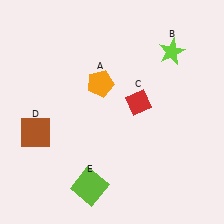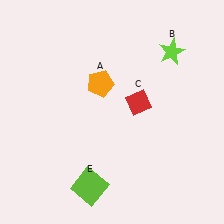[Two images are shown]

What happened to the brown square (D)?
The brown square (D) was removed in Image 2. It was in the bottom-left area of Image 1.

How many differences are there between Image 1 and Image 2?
There is 1 difference between the two images.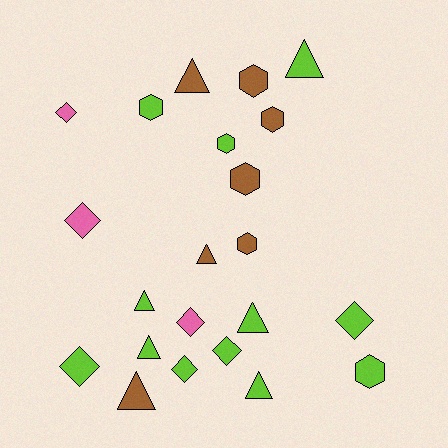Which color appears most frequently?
Lime, with 12 objects.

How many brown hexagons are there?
There are 4 brown hexagons.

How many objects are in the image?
There are 22 objects.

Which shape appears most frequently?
Triangle, with 8 objects.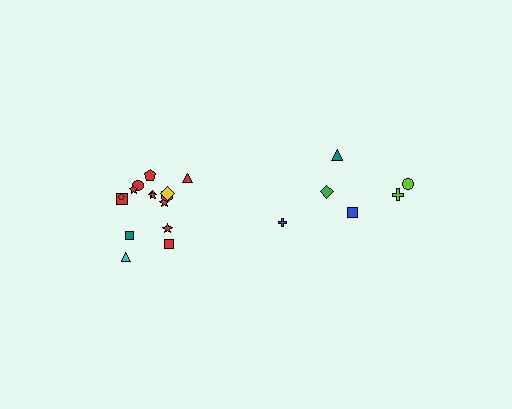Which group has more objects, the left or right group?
The left group.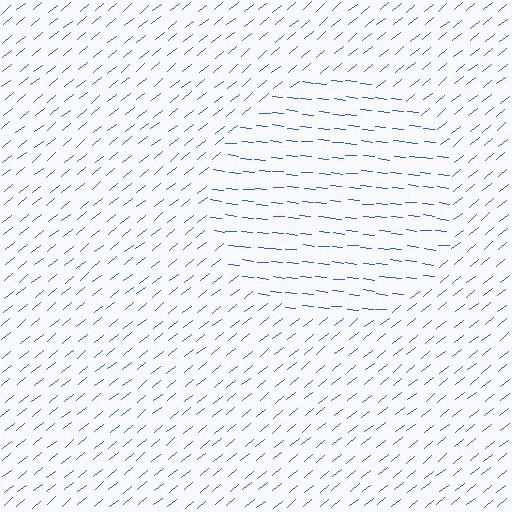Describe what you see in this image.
The image is filled with small blue line segments. A circle region in the image has lines oriented differently from the surrounding lines, creating a visible texture boundary.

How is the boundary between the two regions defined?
The boundary is defined purely by a change in line orientation (approximately 45 degrees difference). All lines are the same color and thickness.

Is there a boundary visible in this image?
Yes, there is a texture boundary formed by a change in line orientation.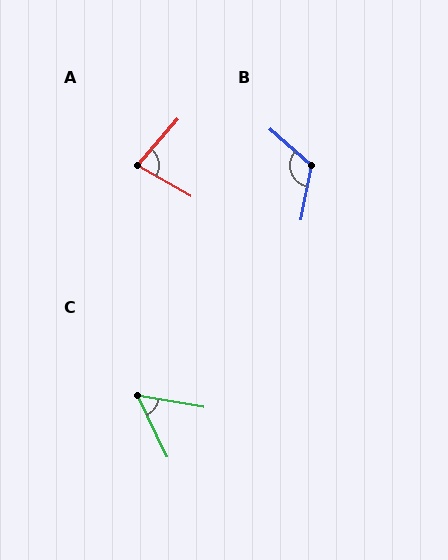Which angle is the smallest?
C, at approximately 55 degrees.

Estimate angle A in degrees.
Approximately 79 degrees.